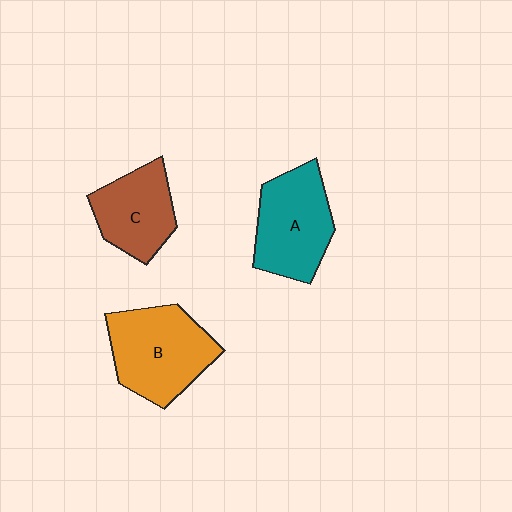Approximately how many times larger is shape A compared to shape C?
Approximately 1.2 times.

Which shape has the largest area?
Shape B (orange).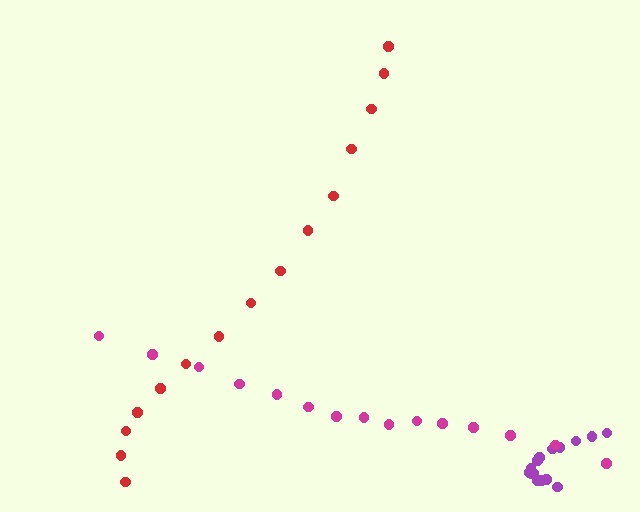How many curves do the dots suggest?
There are 3 distinct paths.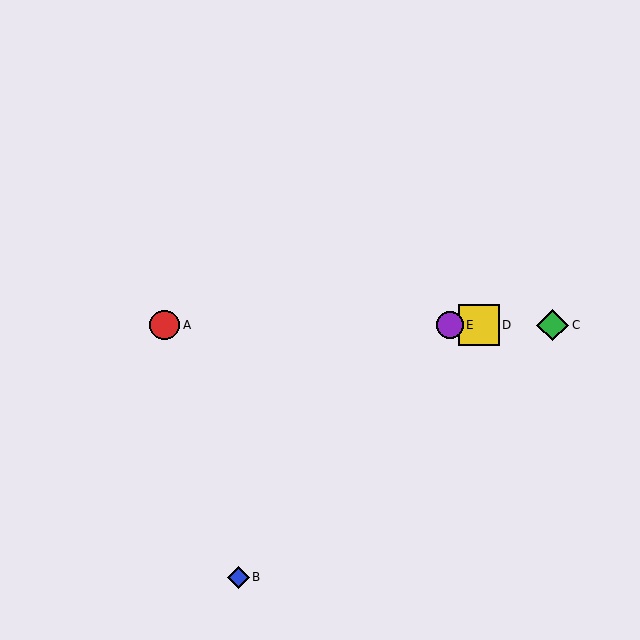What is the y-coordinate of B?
Object B is at y≈577.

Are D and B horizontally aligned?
No, D is at y≈325 and B is at y≈577.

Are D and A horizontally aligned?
Yes, both are at y≈325.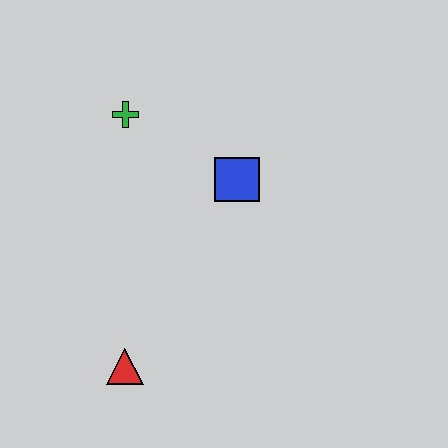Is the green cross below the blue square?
No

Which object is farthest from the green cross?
The red triangle is farthest from the green cross.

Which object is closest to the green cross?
The blue square is closest to the green cross.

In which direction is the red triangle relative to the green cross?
The red triangle is below the green cross.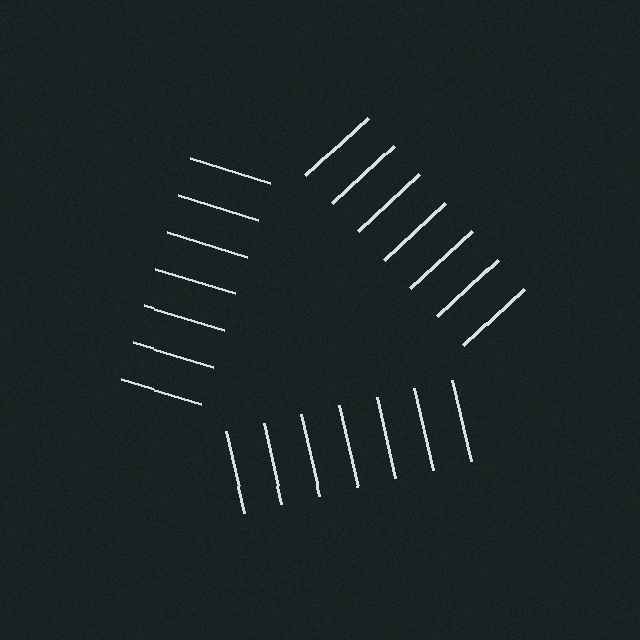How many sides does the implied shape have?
3 sides — the line-ends trace a triangle.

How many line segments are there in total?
21 — 7 along each of the 3 edges.